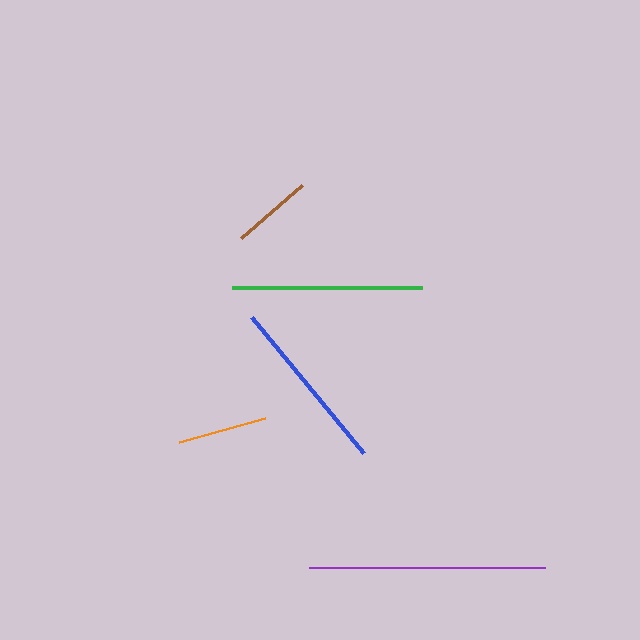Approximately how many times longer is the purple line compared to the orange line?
The purple line is approximately 2.7 times the length of the orange line.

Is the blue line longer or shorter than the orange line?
The blue line is longer than the orange line.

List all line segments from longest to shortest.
From longest to shortest: purple, green, blue, orange, brown.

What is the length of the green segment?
The green segment is approximately 190 pixels long.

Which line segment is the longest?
The purple line is the longest at approximately 236 pixels.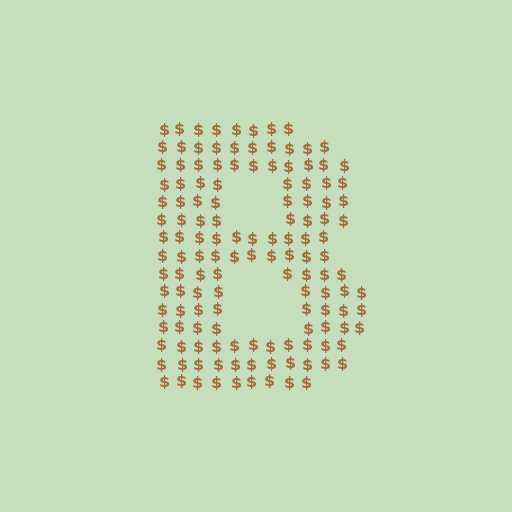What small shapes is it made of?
It is made of small dollar signs.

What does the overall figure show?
The overall figure shows the letter B.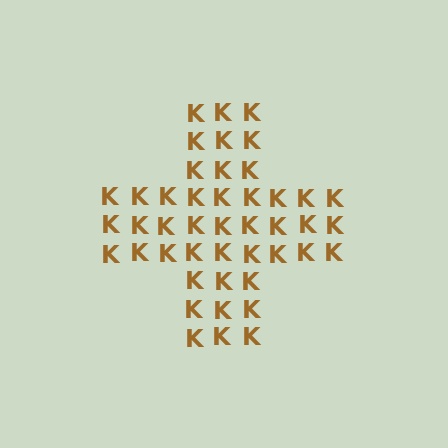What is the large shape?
The large shape is a cross.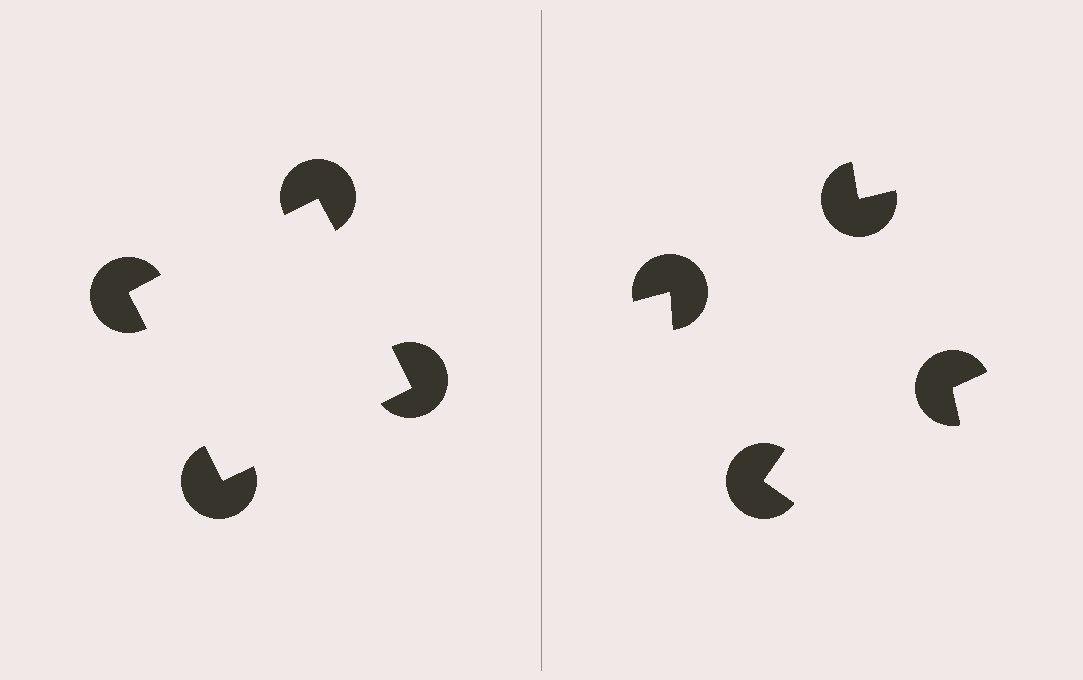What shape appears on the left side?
An illusory square.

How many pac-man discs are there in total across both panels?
8 — 4 on each side.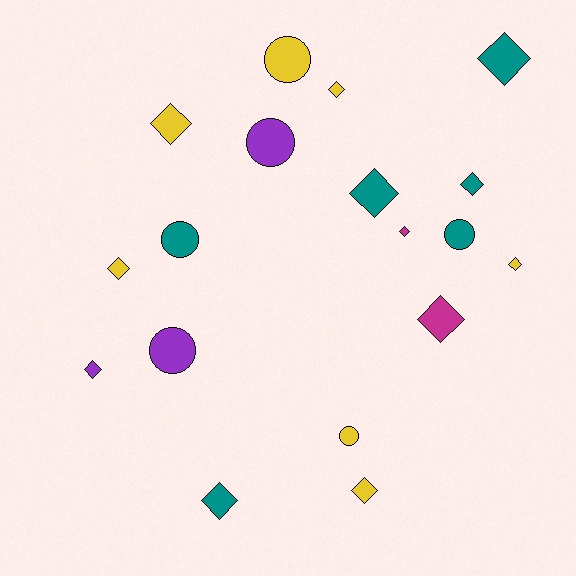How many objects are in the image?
There are 18 objects.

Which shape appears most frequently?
Diamond, with 12 objects.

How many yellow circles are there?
There are 2 yellow circles.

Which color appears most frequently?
Yellow, with 7 objects.